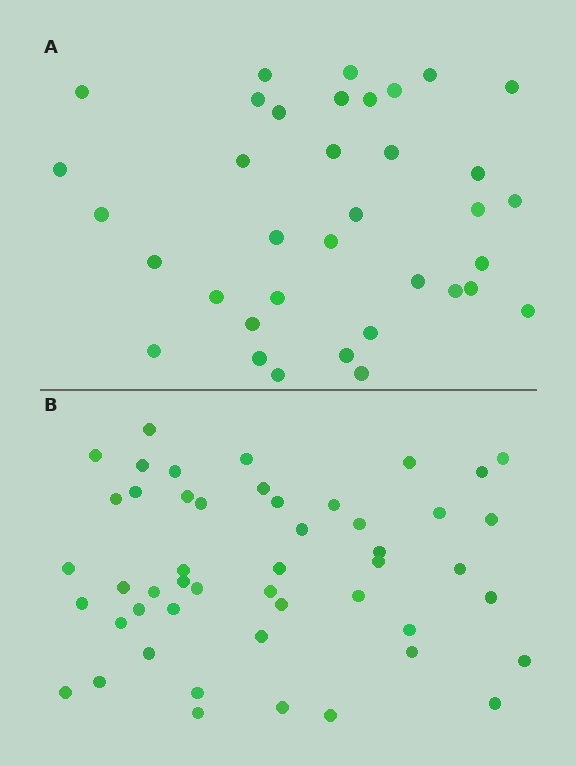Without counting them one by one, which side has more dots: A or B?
Region B (the bottom region) has more dots.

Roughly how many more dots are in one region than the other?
Region B has approximately 15 more dots than region A.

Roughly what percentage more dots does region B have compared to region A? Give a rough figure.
About 35% more.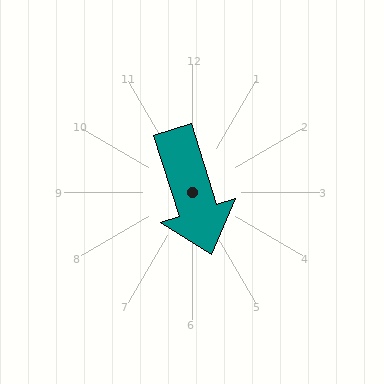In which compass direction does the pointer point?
South.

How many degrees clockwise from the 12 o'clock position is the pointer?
Approximately 163 degrees.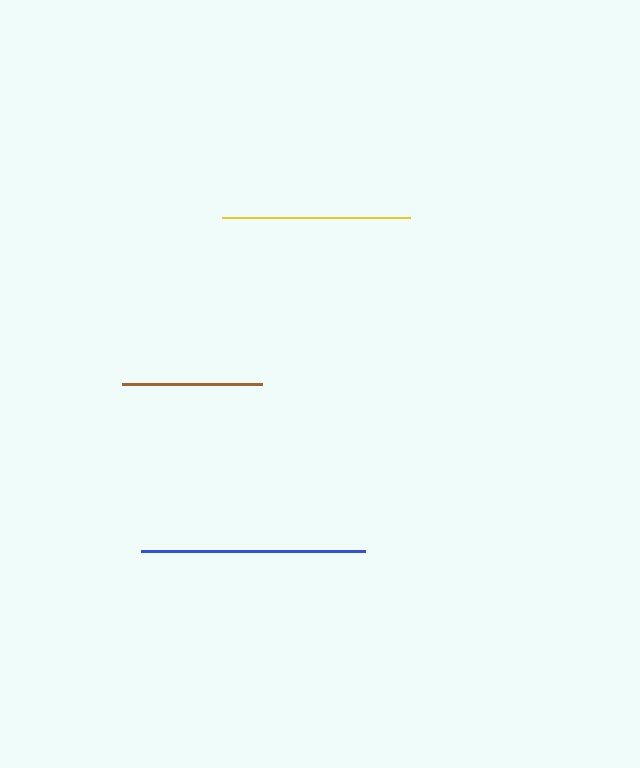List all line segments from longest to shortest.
From longest to shortest: blue, yellow, brown.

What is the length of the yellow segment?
The yellow segment is approximately 188 pixels long.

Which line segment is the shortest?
The brown line is the shortest at approximately 141 pixels.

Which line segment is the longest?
The blue line is the longest at approximately 224 pixels.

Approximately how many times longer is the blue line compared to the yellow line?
The blue line is approximately 1.2 times the length of the yellow line.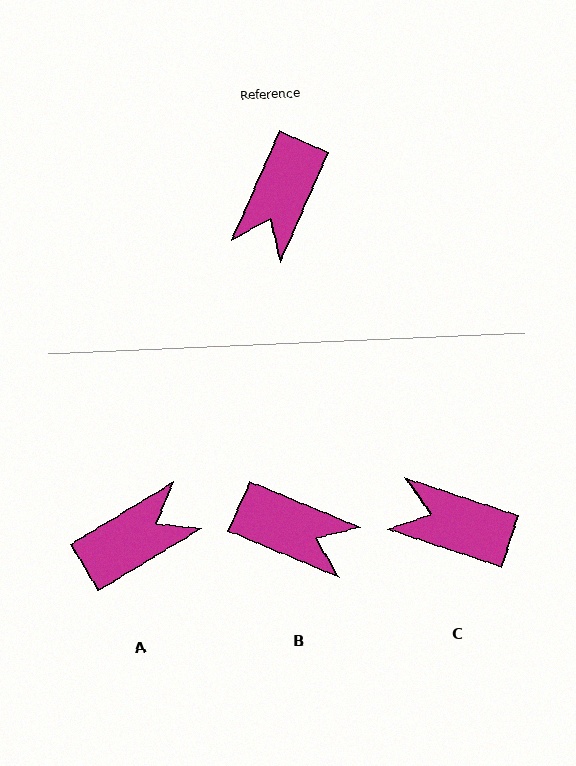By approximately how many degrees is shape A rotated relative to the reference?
Approximately 145 degrees counter-clockwise.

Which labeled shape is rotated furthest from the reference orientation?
A, about 145 degrees away.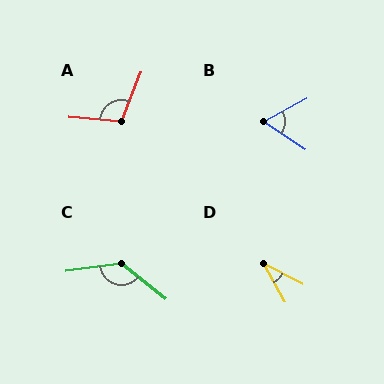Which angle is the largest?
C, at approximately 134 degrees.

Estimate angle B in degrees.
Approximately 62 degrees.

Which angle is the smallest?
D, at approximately 35 degrees.